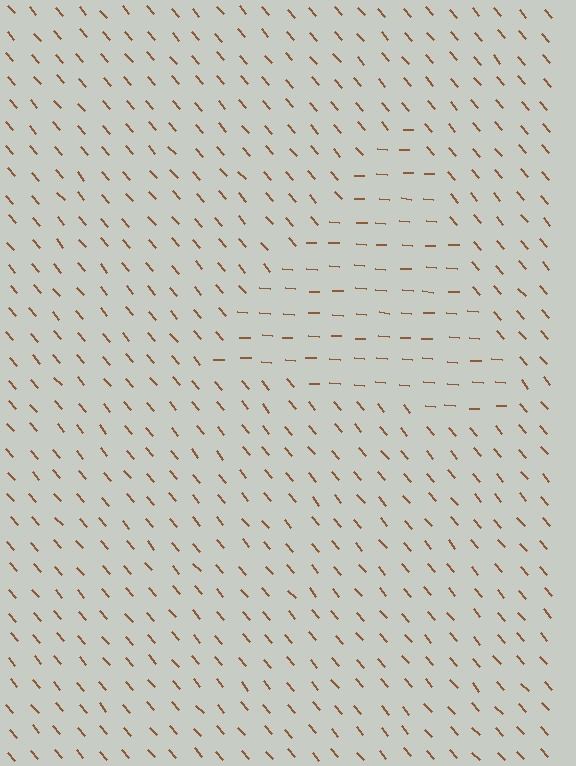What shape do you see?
I see a triangle.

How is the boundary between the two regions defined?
The boundary is defined purely by a change in line orientation (approximately 45 degrees difference). All lines are the same color and thickness.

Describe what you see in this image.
The image is filled with small brown line segments. A triangle region in the image has lines oriented differently from the surrounding lines, creating a visible texture boundary.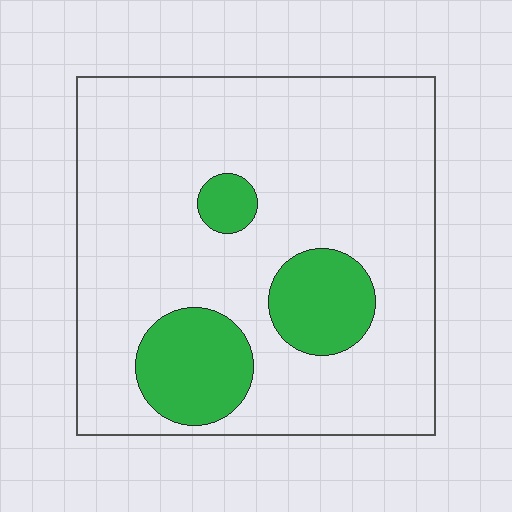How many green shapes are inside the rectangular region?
3.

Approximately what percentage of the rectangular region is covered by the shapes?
Approximately 20%.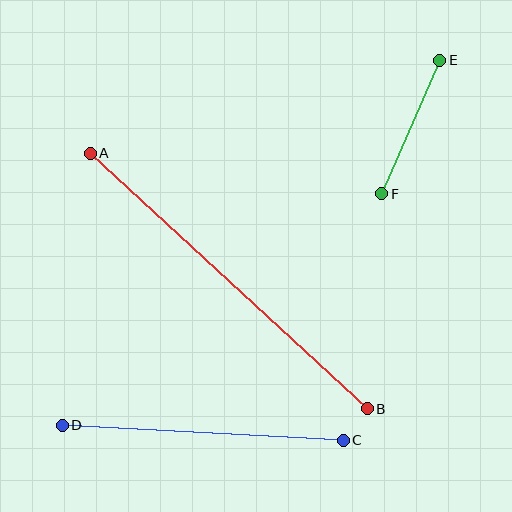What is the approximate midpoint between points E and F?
The midpoint is at approximately (411, 127) pixels.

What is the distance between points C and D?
The distance is approximately 281 pixels.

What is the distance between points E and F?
The distance is approximately 146 pixels.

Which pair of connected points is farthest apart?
Points A and B are farthest apart.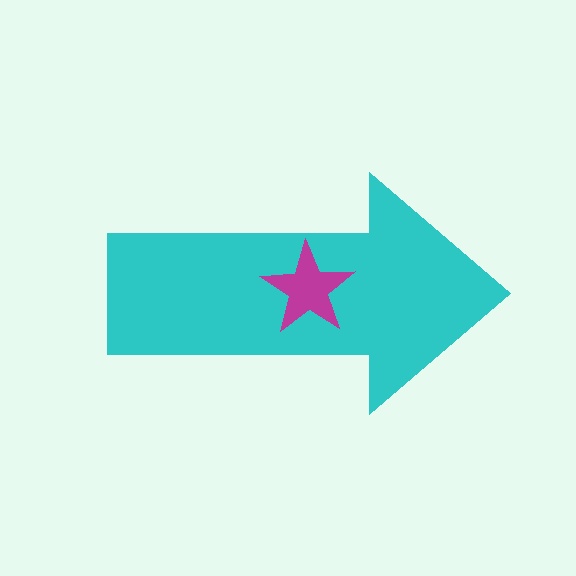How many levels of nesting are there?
2.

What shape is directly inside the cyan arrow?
The magenta star.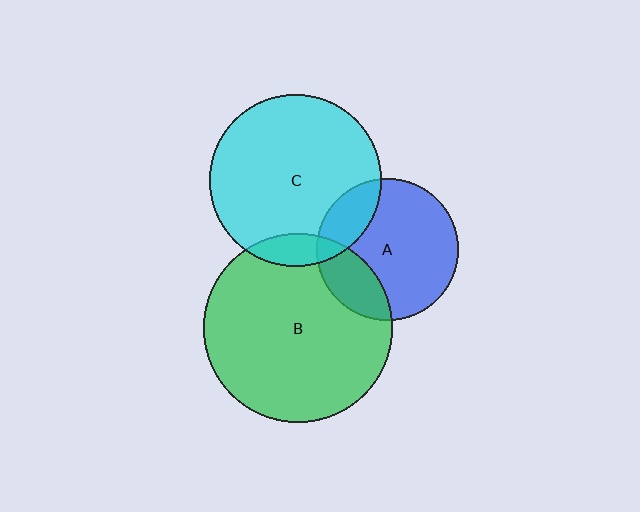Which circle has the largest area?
Circle B (green).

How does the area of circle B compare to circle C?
Approximately 1.2 times.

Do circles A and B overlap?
Yes.